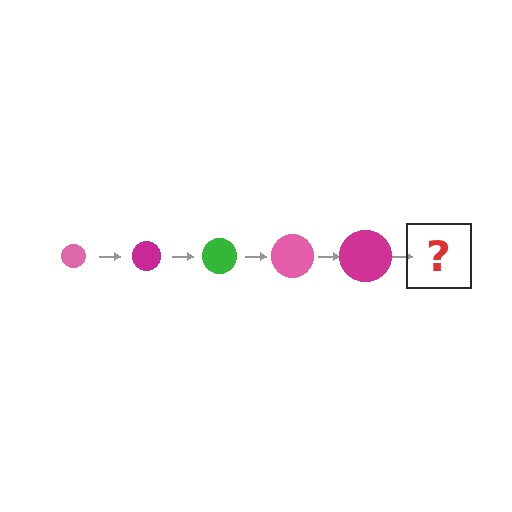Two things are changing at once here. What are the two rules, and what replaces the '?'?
The two rules are that the circle grows larger each step and the color cycles through pink, magenta, and green. The '?' should be a green circle, larger than the previous one.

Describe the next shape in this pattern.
It should be a green circle, larger than the previous one.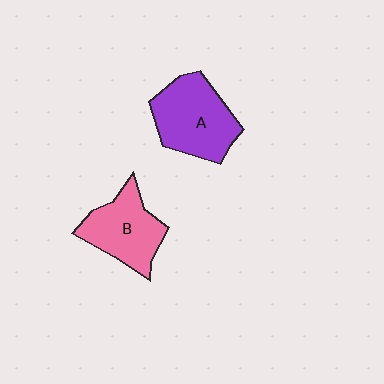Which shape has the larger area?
Shape A (purple).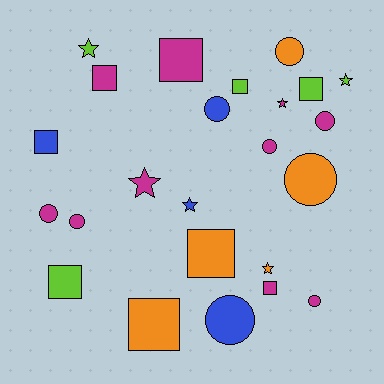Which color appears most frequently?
Magenta, with 10 objects.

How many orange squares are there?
There are 2 orange squares.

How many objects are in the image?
There are 24 objects.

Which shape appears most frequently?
Square, with 9 objects.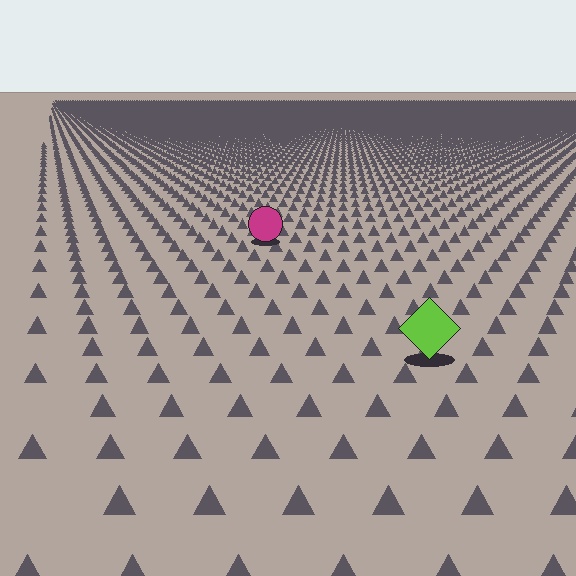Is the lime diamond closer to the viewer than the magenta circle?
Yes. The lime diamond is closer — you can tell from the texture gradient: the ground texture is coarser near it.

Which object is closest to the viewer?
The lime diamond is closest. The texture marks near it are larger and more spread out.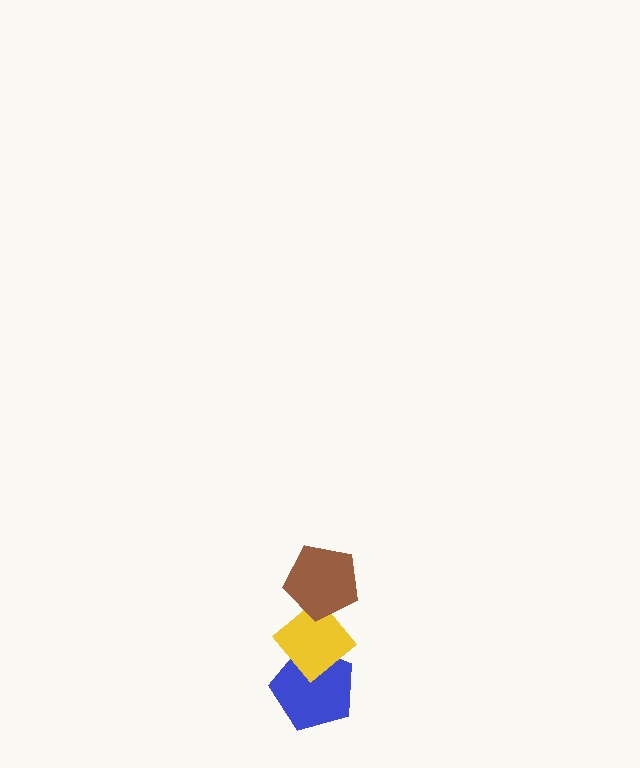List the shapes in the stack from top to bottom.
From top to bottom: the brown pentagon, the yellow diamond, the blue pentagon.